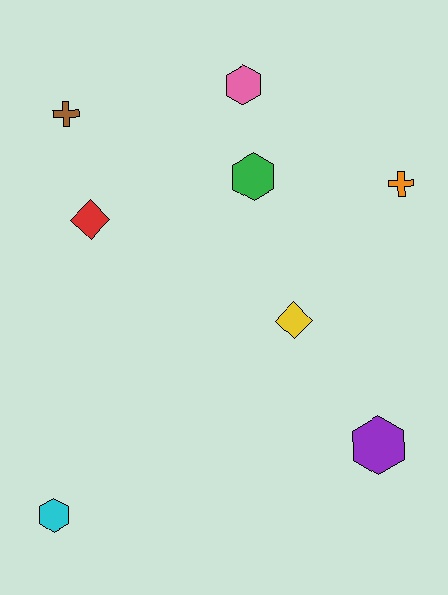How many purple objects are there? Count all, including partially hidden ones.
There is 1 purple object.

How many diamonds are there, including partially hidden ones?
There are 2 diamonds.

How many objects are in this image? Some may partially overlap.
There are 8 objects.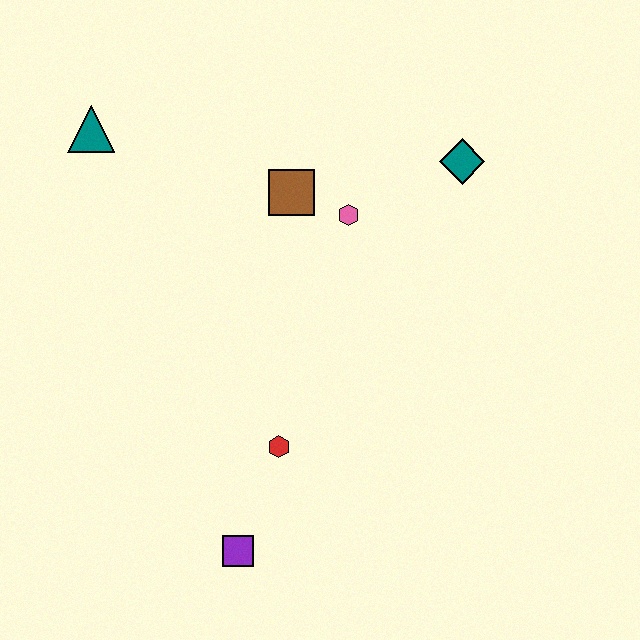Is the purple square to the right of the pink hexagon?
No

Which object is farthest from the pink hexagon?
The purple square is farthest from the pink hexagon.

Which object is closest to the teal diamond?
The pink hexagon is closest to the teal diamond.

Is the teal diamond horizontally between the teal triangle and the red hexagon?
No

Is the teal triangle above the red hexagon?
Yes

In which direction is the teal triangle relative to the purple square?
The teal triangle is above the purple square.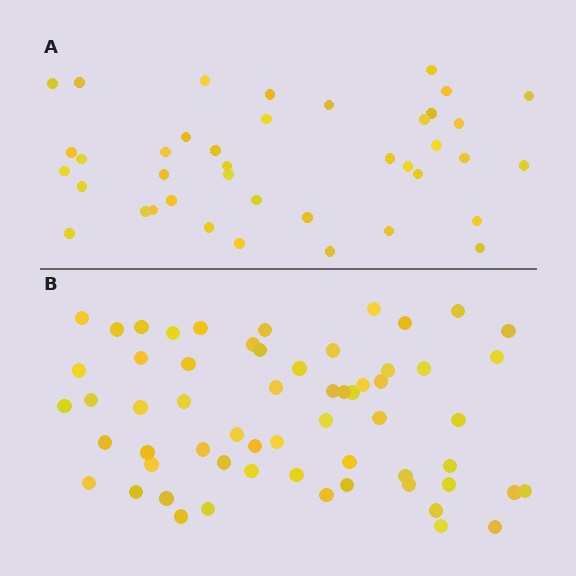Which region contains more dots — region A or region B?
Region B (the bottom region) has more dots.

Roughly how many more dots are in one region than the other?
Region B has approximately 20 more dots than region A.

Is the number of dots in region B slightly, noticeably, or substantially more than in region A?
Region B has substantially more. The ratio is roughly 1.5 to 1.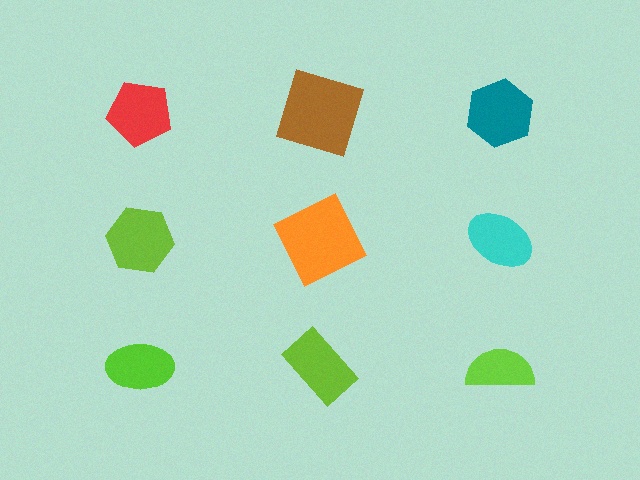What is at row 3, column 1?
A lime ellipse.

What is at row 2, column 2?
An orange square.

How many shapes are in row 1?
3 shapes.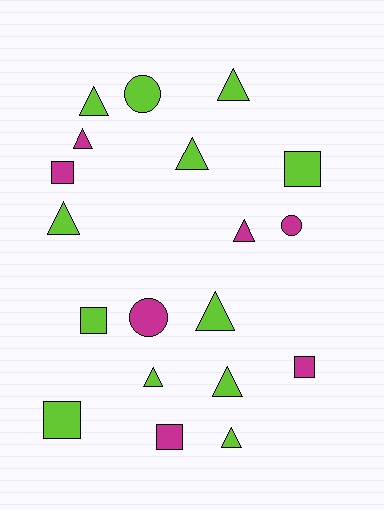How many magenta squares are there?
There are 3 magenta squares.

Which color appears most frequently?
Lime, with 12 objects.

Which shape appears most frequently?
Triangle, with 10 objects.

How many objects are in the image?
There are 19 objects.